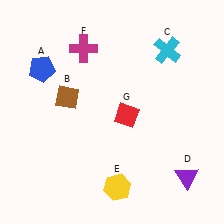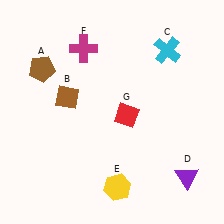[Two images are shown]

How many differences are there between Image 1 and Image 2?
There is 1 difference between the two images.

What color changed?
The pentagon (A) changed from blue in Image 1 to brown in Image 2.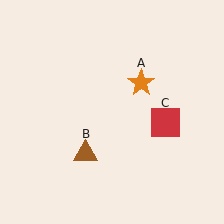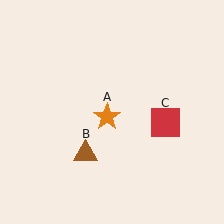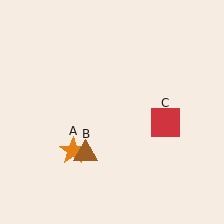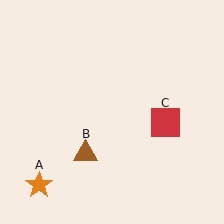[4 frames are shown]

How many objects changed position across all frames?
1 object changed position: orange star (object A).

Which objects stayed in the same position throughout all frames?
Brown triangle (object B) and red square (object C) remained stationary.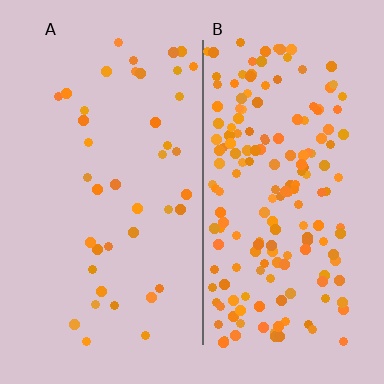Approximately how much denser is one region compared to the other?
Approximately 4.5× — region B over region A.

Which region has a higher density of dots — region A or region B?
B (the right).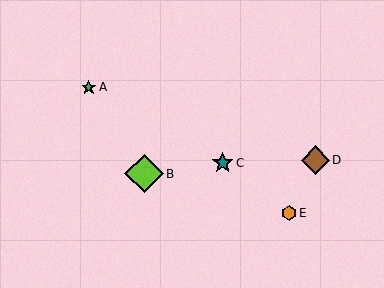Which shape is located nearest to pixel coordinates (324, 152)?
The brown diamond (labeled D) at (315, 160) is nearest to that location.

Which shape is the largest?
The lime diamond (labeled B) is the largest.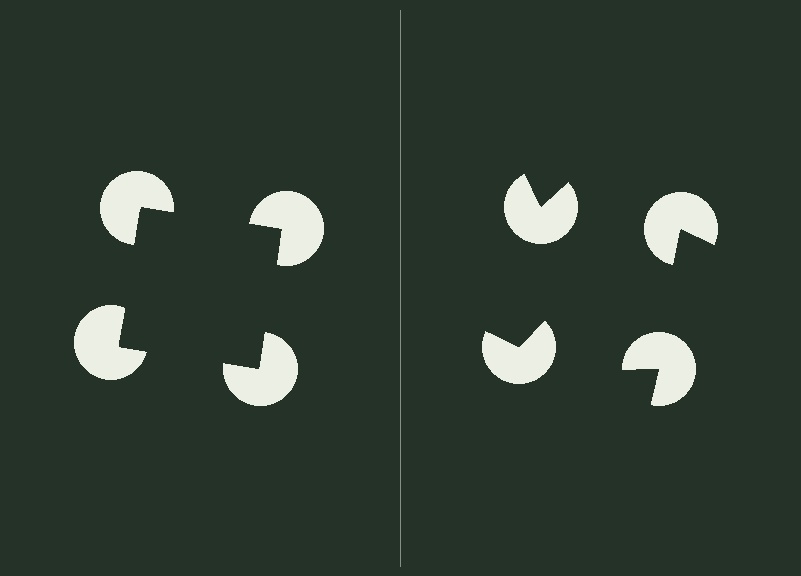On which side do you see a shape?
An illusory square appears on the left side. On the right side the wedge cuts are rotated, so no coherent shape forms.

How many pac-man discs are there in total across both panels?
8 — 4 on each side.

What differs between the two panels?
The pac-man discs are positioned identically on both sides; only the wedge orientations differ. On the left they align to a square; on the right they are misaligned.